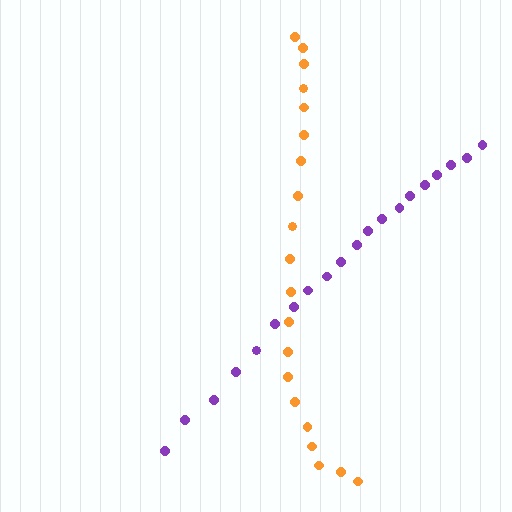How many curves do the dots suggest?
There are 2 distinct paths.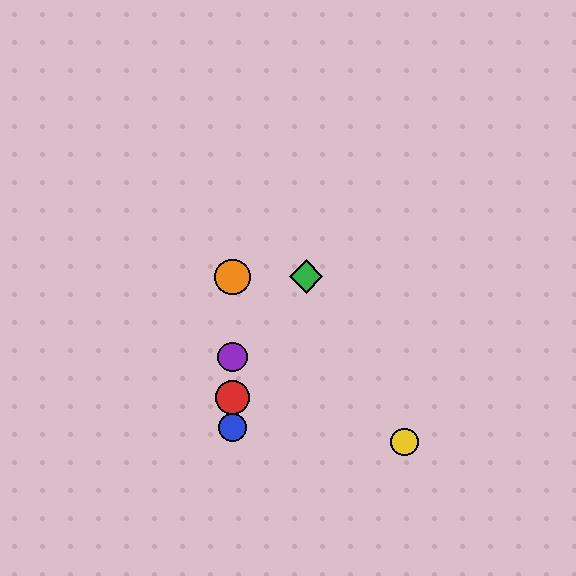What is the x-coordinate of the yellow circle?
The yellow circle is at x≈404.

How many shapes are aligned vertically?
4 shapes (the red circle, the blue circle, the purple circle, the orange circle) are aligned vertically.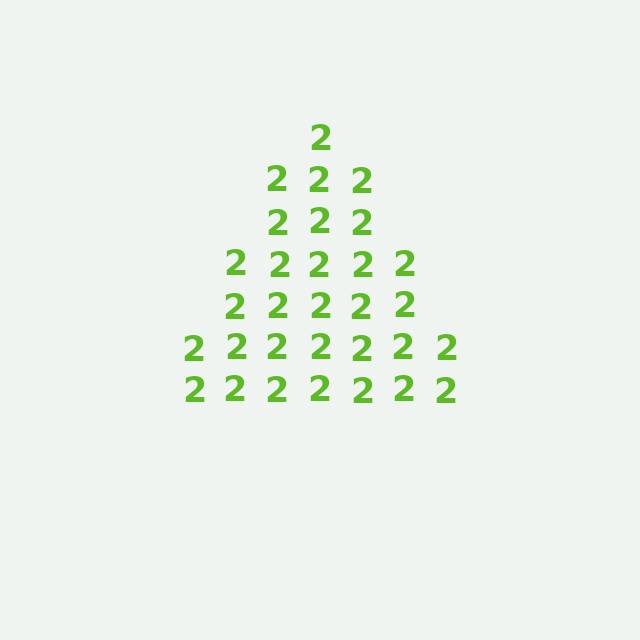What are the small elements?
The small elements are digit 2's.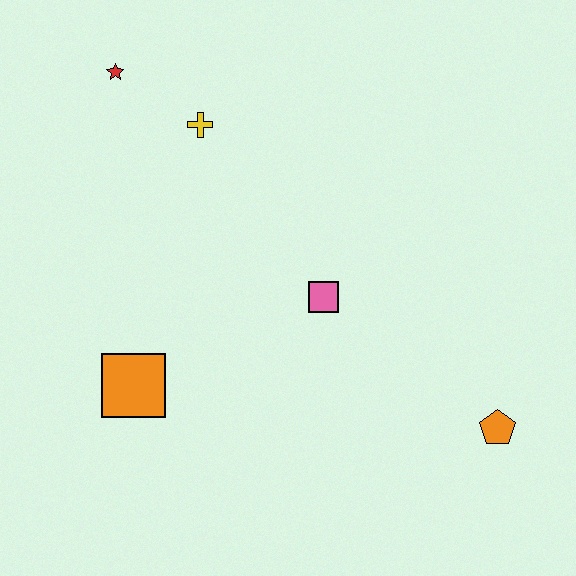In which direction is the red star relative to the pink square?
The red star is above the pink square.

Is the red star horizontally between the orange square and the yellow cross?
No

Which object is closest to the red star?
The yellow cross is closest to the red star.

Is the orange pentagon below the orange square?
Yes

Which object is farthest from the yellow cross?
The orange pentagon is farthest from the yellow cross.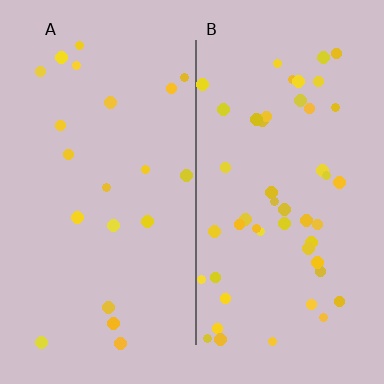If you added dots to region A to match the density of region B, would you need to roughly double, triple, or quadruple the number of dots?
Approximately double.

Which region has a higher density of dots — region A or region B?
B (the right).